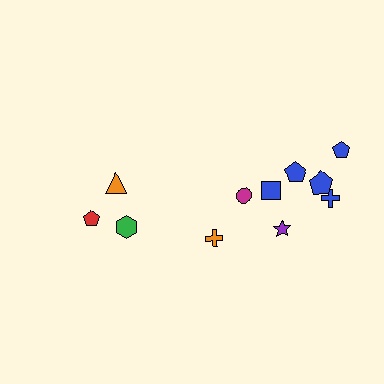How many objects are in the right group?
There are 7 objects.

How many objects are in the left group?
There are 4 objects.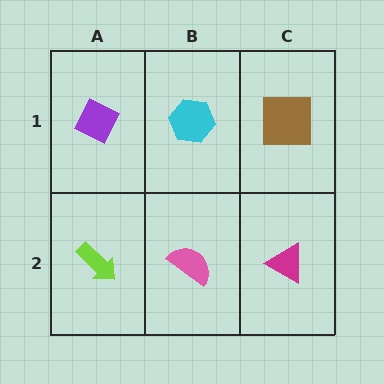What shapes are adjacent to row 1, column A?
A lime arrow (row 2, column A), a cyan hexagon (row 1, column B).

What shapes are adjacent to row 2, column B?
A cyan hexagon (row 1, column B), a lime arrow (row 2, column A), a magenta triangle (row 2, column C).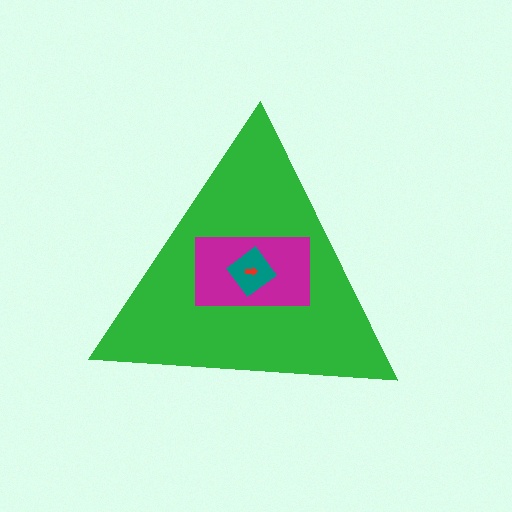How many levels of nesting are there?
4.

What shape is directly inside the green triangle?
The magenta rectangle.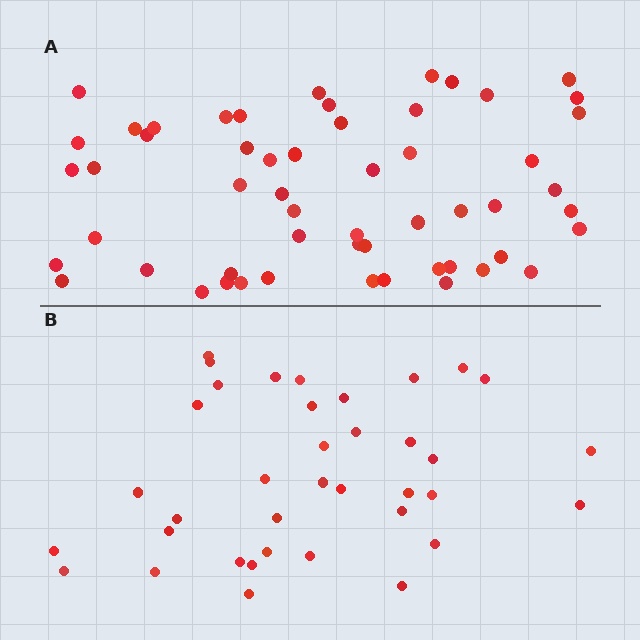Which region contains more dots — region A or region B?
Region A (the top region) has more dots.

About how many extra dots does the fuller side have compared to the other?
Region A has approximately 20 more dots than region B.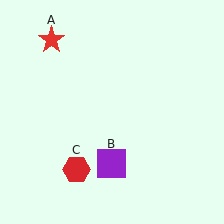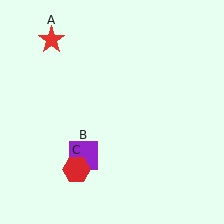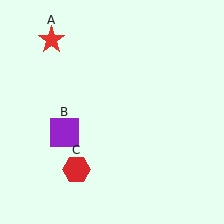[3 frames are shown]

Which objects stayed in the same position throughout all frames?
Red star (object A) and red hexagon (object C) remained stationary.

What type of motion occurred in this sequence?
The purple square (object B) rotated clockwise around the center of the scene.